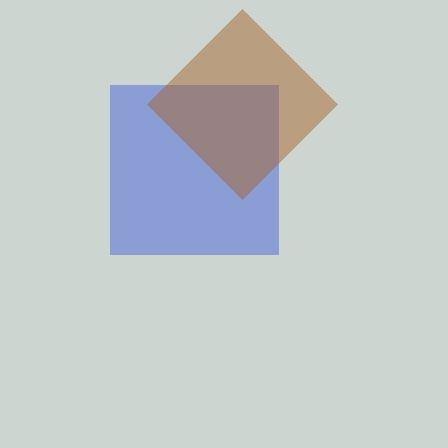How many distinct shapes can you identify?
There are 2 distinct shapes: a blue square, a brown diamond.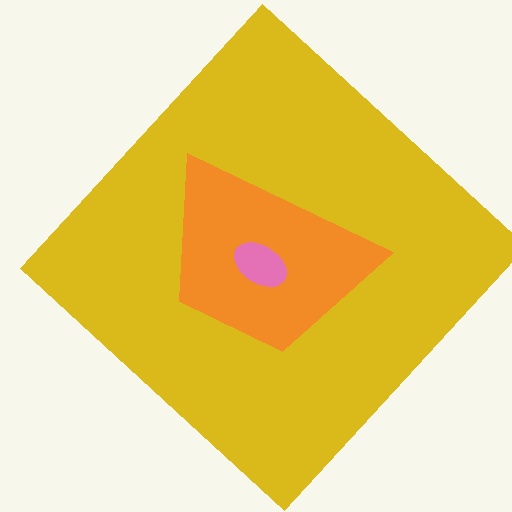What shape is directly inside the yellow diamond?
The orange trapezoid.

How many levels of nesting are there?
3.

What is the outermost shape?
The yellow diamond.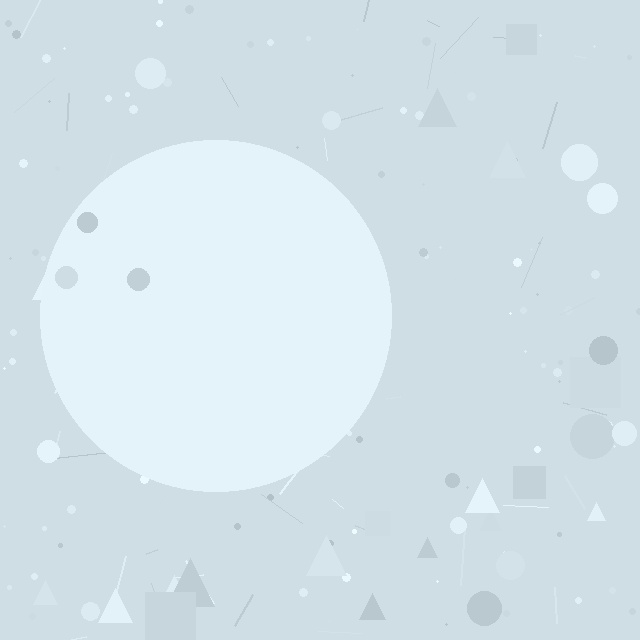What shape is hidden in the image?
A circle is hidden in the image.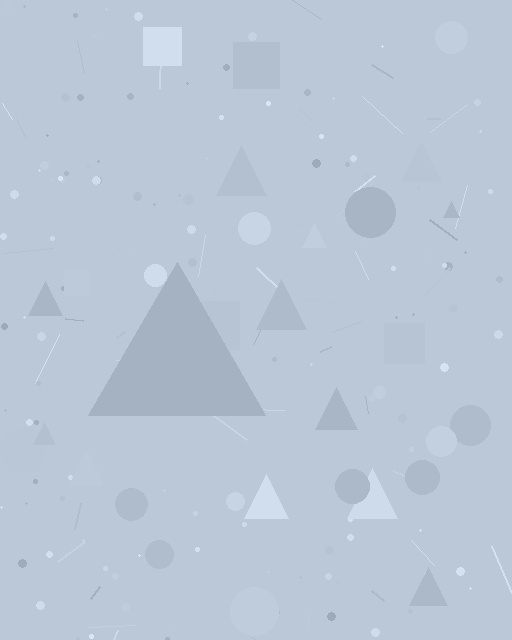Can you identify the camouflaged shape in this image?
The camouflaged shape is a triangle.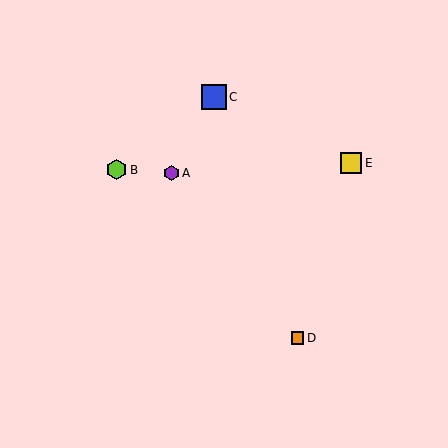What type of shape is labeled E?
Shape E is a yellow square.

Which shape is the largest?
The blue square (labeled C) is the largest.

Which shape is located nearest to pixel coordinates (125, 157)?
The lime hexagon (labeled B) at (117, 170) is nearest to that location.